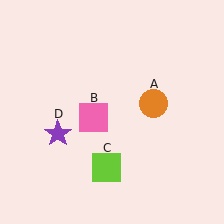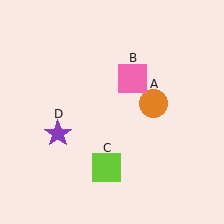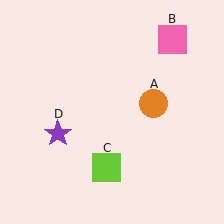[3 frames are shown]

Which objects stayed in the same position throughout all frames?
Orange circle (object A) and lime square (object C) and purple star (object D) remained stationary.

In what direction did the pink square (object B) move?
The pink square (object B) moved up and to the right.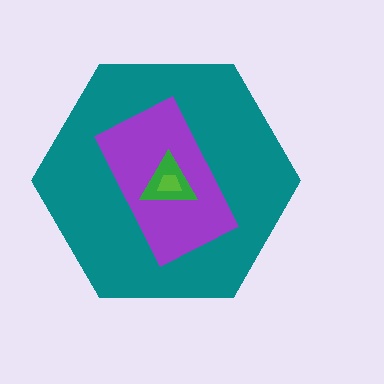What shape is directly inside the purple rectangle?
The green triangle.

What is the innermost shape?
The lime trapezoid.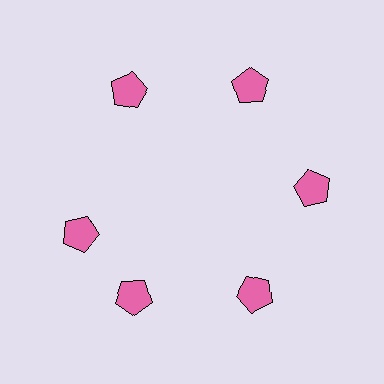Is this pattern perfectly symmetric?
No. The 6 pink pentagons are arranged in a ring, but one element near the 9 o'clock position is rotated out of alignment along the ring, breaking the 6-fold rotational symmetry.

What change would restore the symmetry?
The symmetry would be restored by rotating it back into even spacing with its neighbors so that all 6 pentagons sit at equal angles and equal distance from the center.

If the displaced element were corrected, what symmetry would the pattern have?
It would have 6-fold rotational symmetry — the pattern would map onto itself every 60 degrees.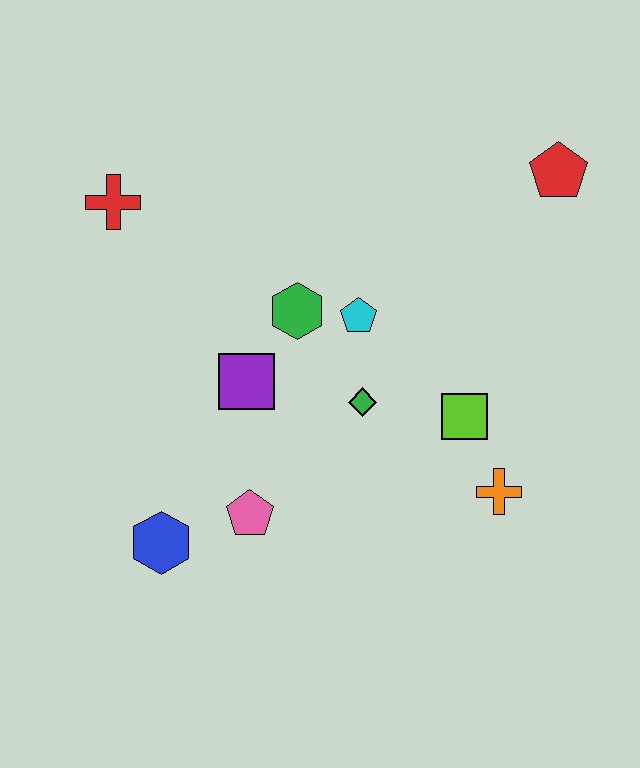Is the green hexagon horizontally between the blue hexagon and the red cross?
No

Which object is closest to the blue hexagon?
The pink pentagon is closest to the blue hexagon.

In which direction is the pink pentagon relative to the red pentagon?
The pink pentagon is below the red pentagon.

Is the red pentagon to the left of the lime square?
No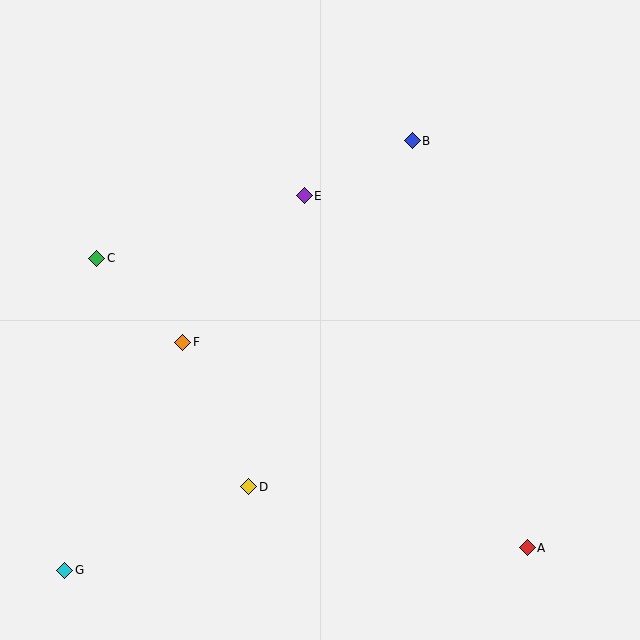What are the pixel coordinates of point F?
Point F is at (183, 342).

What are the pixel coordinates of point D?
Point D is at (249, 487).